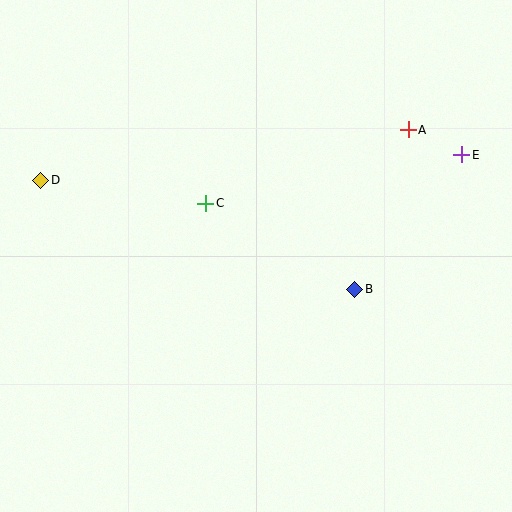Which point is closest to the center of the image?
Point C at (206, 203) is closest to the center.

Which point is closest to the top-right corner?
Point E is closest to the top-right corner.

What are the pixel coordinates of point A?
Point A is at (408, 130).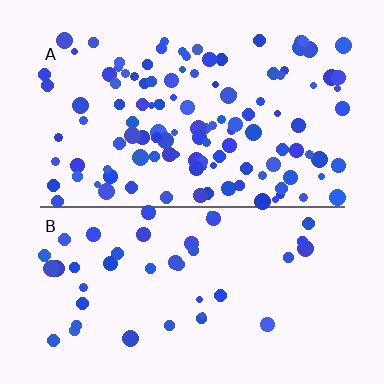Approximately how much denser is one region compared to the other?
Approximately 2.9× — region A over region B.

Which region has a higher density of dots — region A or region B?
A (the top).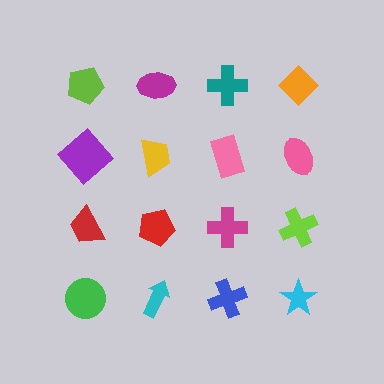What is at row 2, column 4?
A pink ellipse.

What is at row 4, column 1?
A green circle.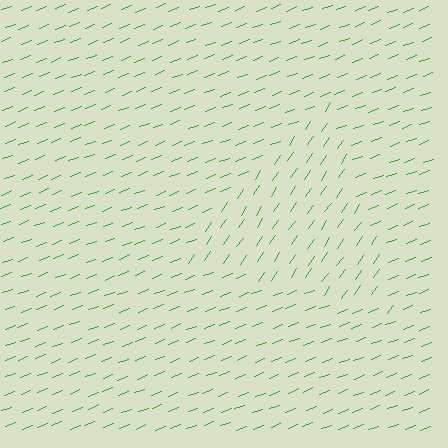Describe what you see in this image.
The image is filled with small green line segments. A triangle region in the image has lines oriented differently from the surrounding lines, creating a visible texture boundary.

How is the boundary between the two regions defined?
The boundary is defined purely by a change in line orientation (approximately 34 degrees difference). All lines are the same color and thickness.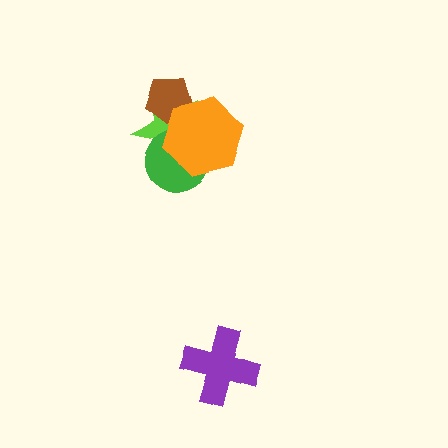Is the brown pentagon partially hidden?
Yes, it is partially covered by another shape.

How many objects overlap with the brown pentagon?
2 objects overlap with the brown pentagon.